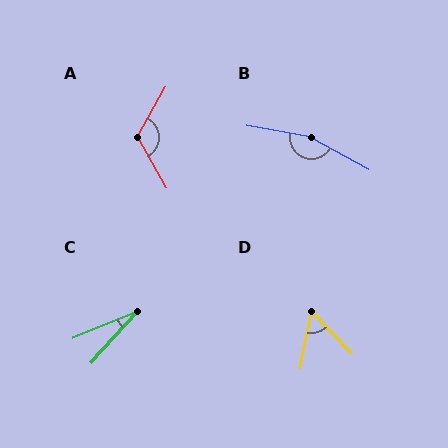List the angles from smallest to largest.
C (25°), D (55°), A (121°), B (161°).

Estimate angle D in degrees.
Approximately 55 degrees.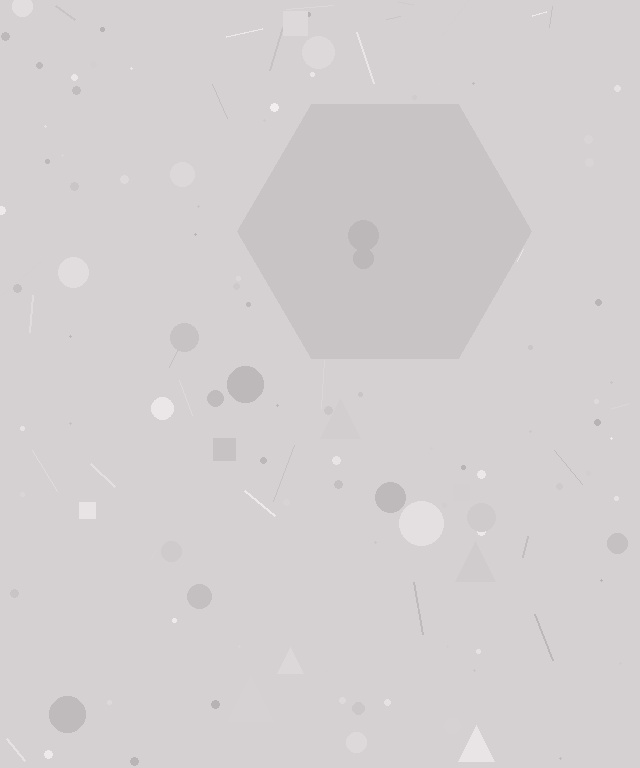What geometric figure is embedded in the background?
A hexagon is embedded in the background.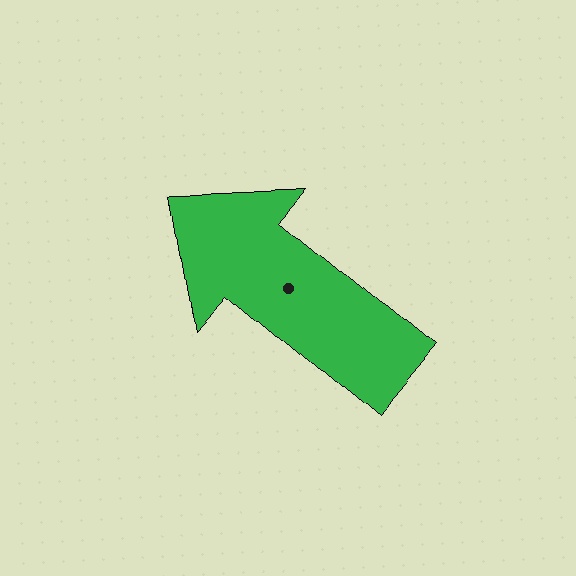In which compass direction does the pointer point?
Northwest.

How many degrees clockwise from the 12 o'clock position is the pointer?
Approximately 310 degrees.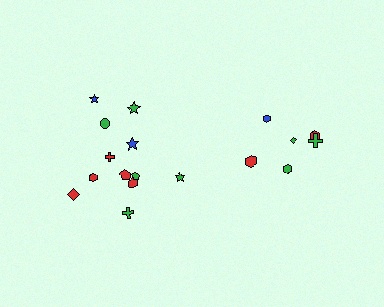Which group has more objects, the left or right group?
The left group.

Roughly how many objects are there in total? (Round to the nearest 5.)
Roughly 20 objects in total.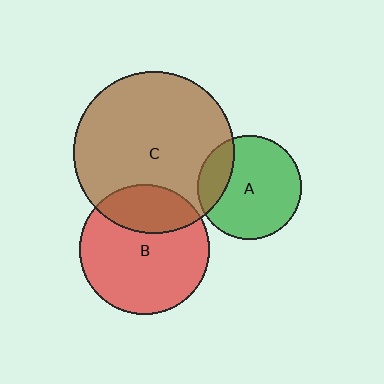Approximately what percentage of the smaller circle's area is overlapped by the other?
Approximately 20%.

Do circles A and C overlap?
Yes.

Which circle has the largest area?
Circle C (brown).